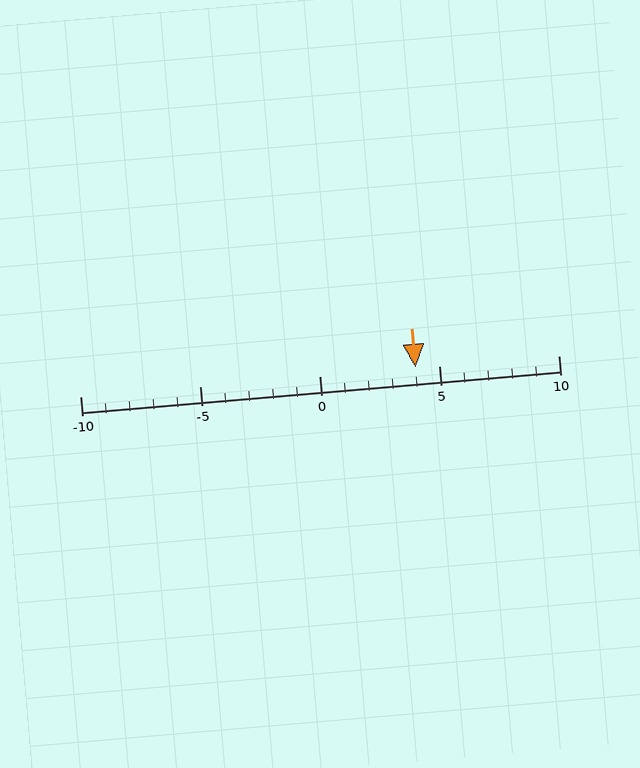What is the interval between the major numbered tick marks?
The major tick marks are spaced 5 units apart.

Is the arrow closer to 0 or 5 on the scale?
The arrow is closer to 5.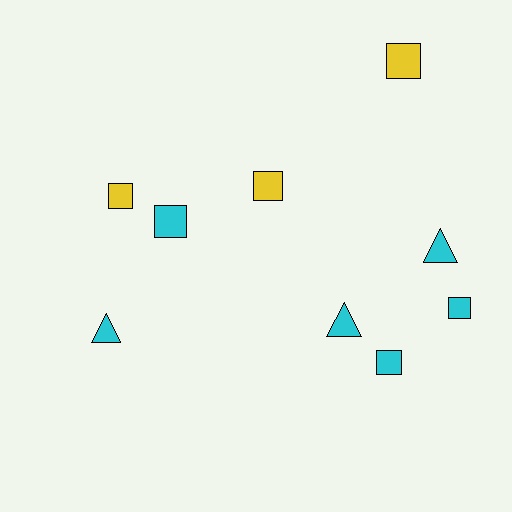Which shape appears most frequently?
Square, with 6 objects.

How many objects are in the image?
There are 9 objects.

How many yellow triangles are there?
There are no yellow triangles.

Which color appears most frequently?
Cyan, with 6 objects.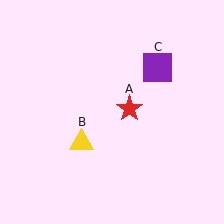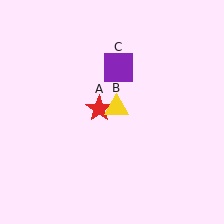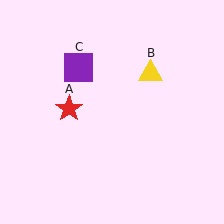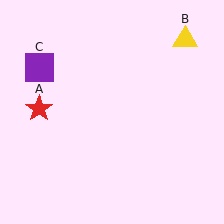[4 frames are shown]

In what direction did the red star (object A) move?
The red star (object A) moved left.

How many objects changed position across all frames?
3 objects changed position: red star (object A), yellow triangle (object B), purple square (object C).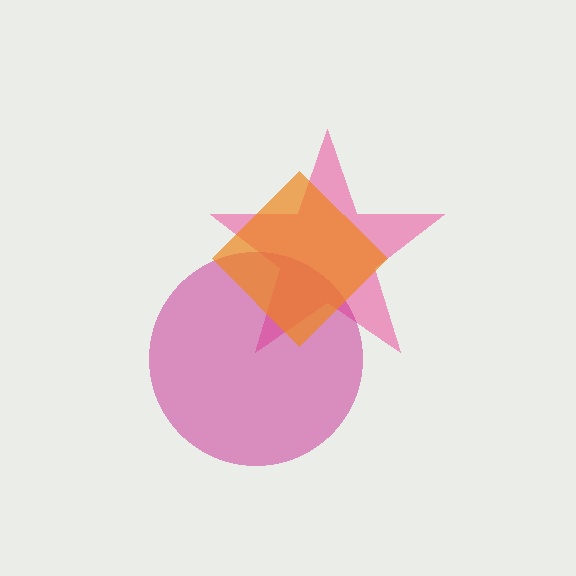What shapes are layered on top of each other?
The layered shapes are: a pink star, a magenta circle, an orange diamond.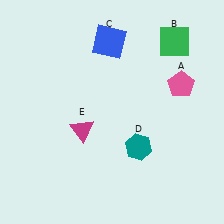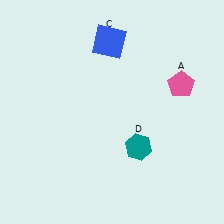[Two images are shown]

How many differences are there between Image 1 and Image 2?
There are 2 differences between the two images.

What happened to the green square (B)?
The green square (B) was removed in Image 2. It was in the top-right area of Image 1.